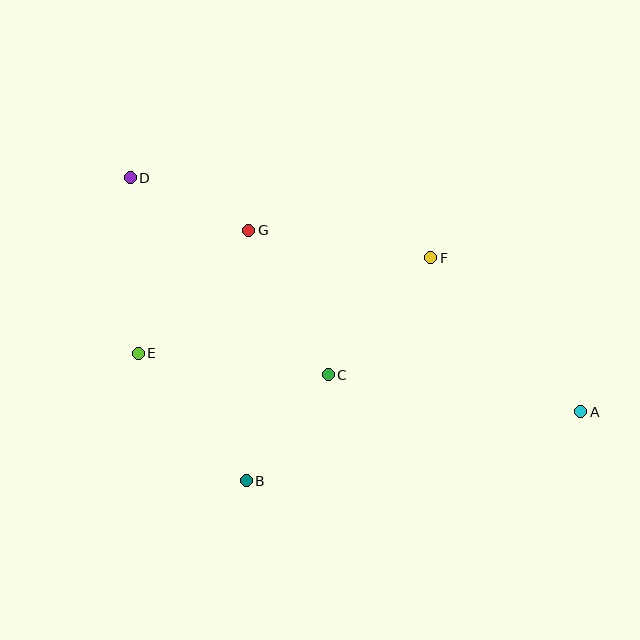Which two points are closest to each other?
Points D and G are closest to each other.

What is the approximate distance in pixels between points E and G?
The distance between E and G is approximately 165 pixels.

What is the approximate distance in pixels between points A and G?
The distance between A and G is approximately 378 pixels.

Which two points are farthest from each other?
Points A and D are farthest from each other.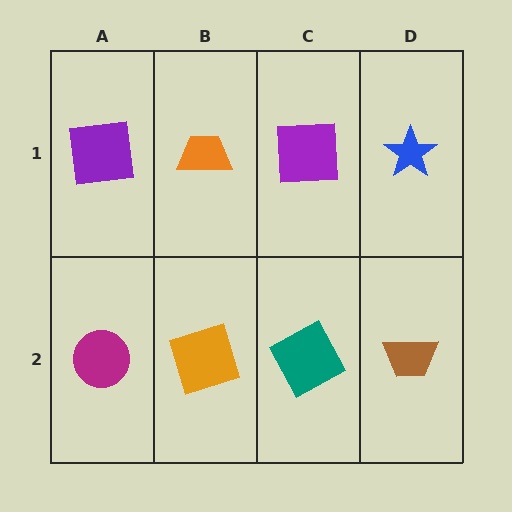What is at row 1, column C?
A purple square.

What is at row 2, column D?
A brown trapezoid.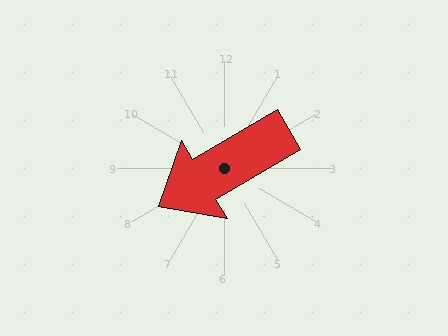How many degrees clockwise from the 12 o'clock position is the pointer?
Approximately 240 degrees.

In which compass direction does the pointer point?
Southwest.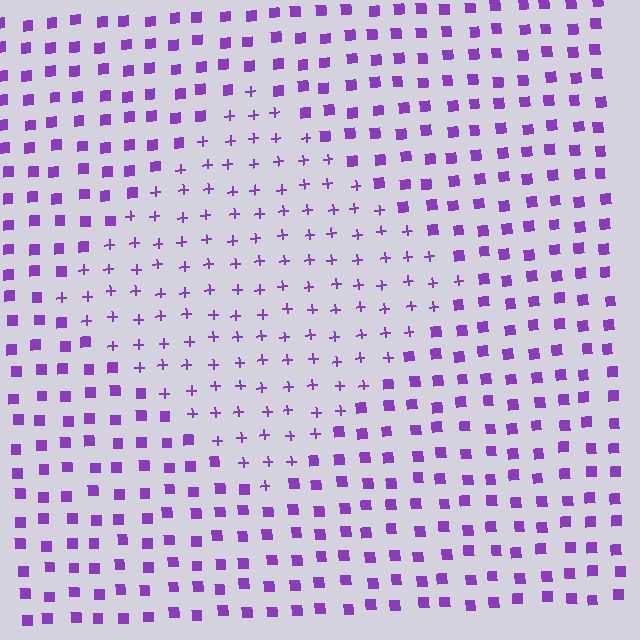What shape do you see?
I see a diamond.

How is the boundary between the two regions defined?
The boundary is defined by a change in element shape: plus signs inside vs. squares outside. All elements share the same color and spacing.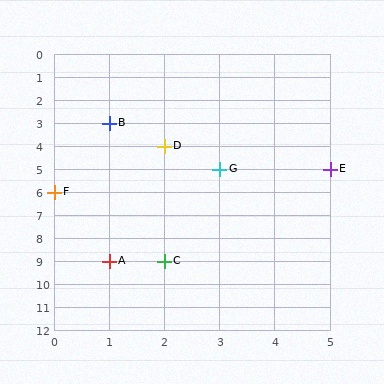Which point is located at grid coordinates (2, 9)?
Point C is at (2, 9).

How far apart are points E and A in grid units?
Points E and A are 4 columns and 4 rows apart (about 5.7 grid units diagonally).